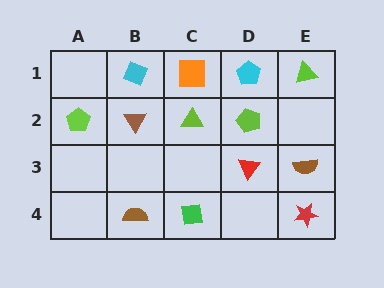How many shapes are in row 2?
4 shapes.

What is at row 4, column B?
A brown semicircle.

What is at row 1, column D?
A cyan pentagon.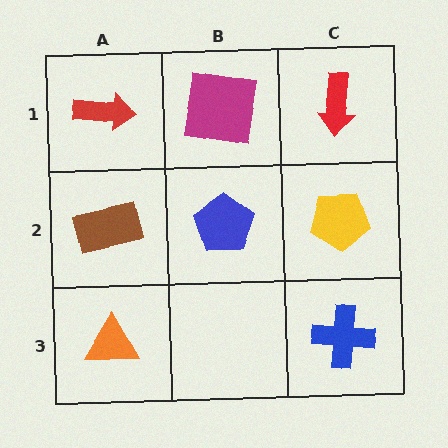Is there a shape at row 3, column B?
No, that cell is empty.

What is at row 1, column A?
A red arrow.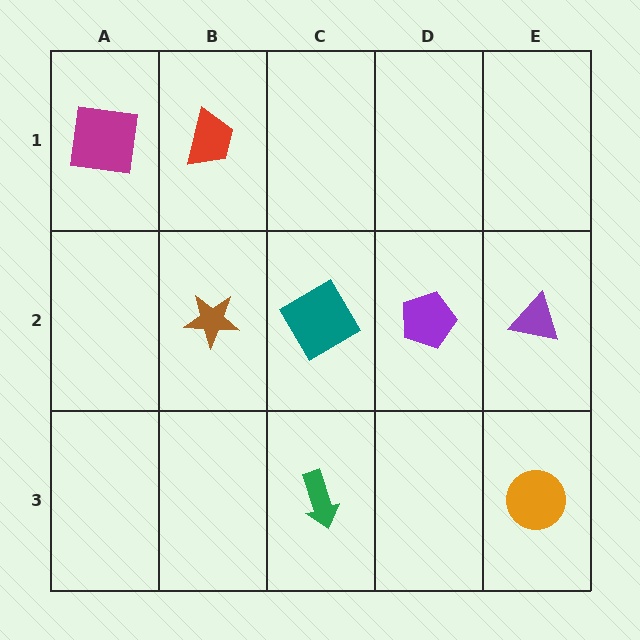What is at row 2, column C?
A teal square.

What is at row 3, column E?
An orange circle.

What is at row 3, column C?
A green arrow.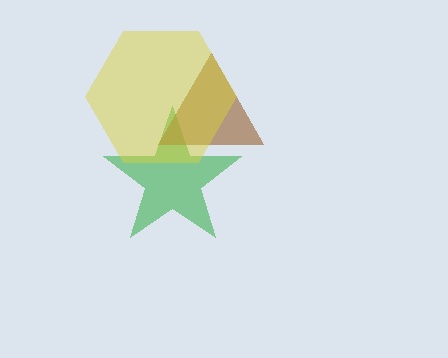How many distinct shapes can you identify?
There are 3 distinct shapes: a green star, a brown triangle, a yellow hexagon.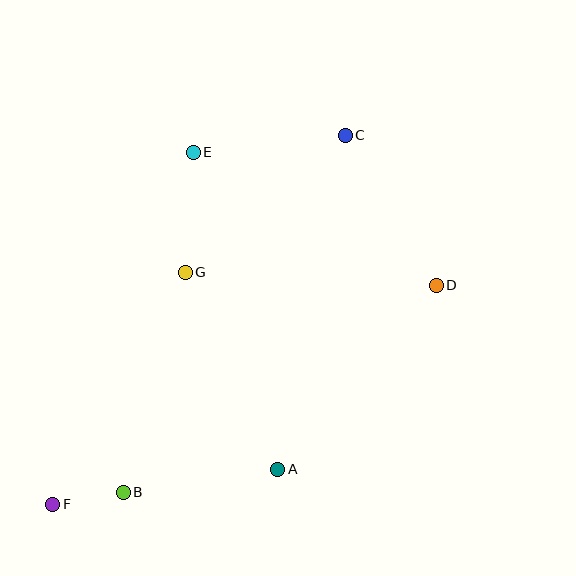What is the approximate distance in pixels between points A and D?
The distance between A and D is approximately 243 pixels.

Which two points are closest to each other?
Points B and F are closest to each other.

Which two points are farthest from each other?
Points C and F are farthest from each other.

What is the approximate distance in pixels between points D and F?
The distance between D and F is approximately 441 pixels.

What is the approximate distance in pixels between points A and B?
The distance between A and B is approximately 156 pixels.